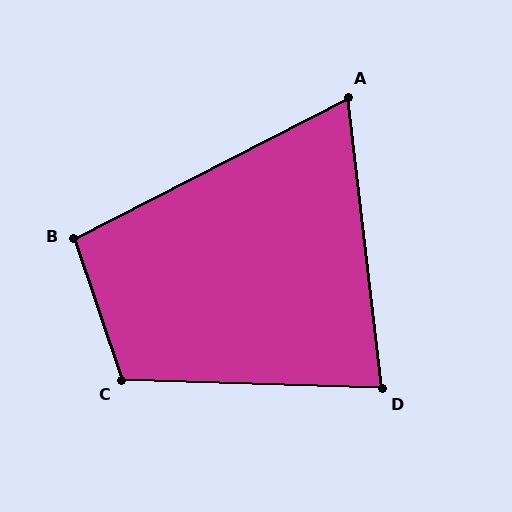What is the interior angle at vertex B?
Approximately 98 degrees (obtuse).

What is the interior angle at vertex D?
Approximately 82 degrees (acute).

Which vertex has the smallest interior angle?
A, at approximately 69 degrees.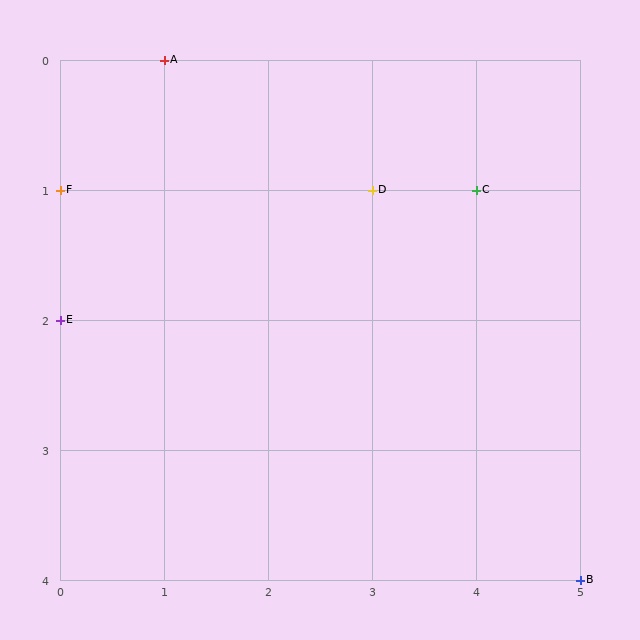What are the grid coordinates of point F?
Point F is at grid coordinates (0, 1).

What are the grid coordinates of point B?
Point B is at grid coordinates (5, 4).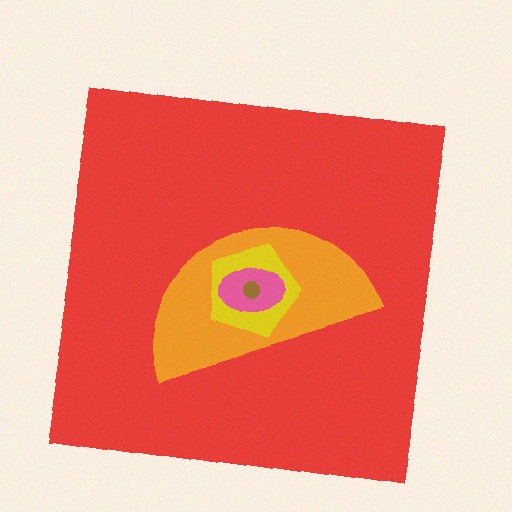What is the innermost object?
The brown circle.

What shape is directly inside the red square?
The orange semicircle.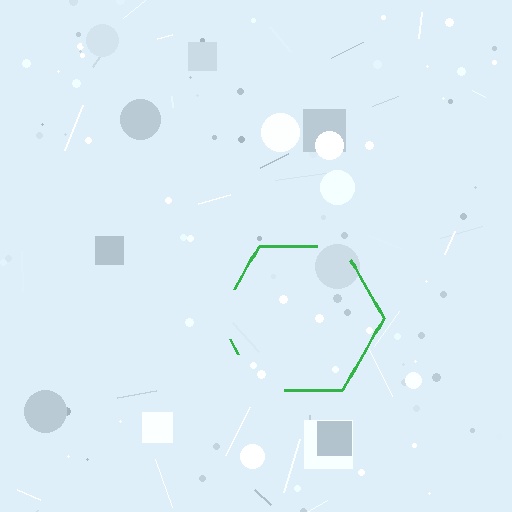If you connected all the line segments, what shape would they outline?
They would outline a hexagon.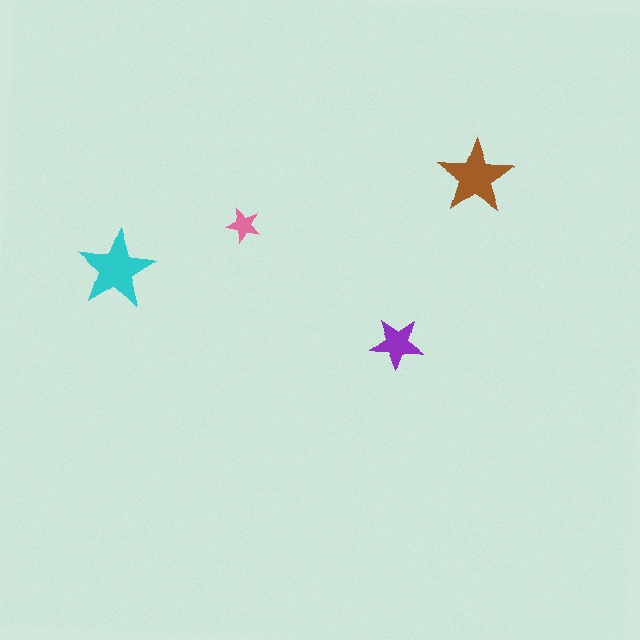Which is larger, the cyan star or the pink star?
The cyan one.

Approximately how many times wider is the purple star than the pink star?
About 1.5 times wider.